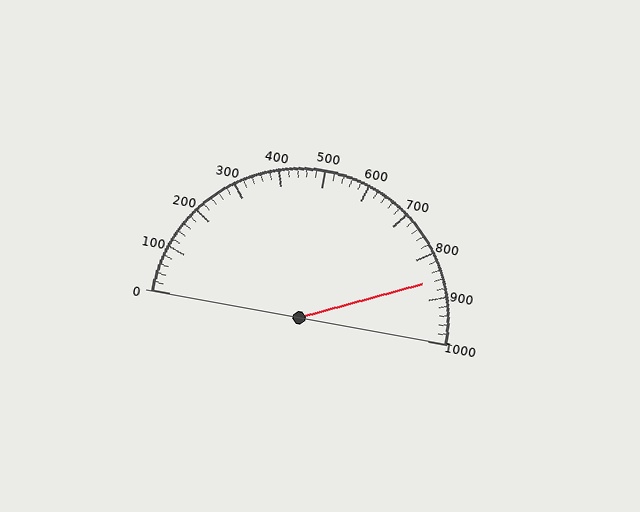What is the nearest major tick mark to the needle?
The nearest major tick mark is 900.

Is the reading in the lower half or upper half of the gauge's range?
The reading is in the upper half of the range (0 to 1000).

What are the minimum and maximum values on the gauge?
The gauge ranges from 0 to 1000.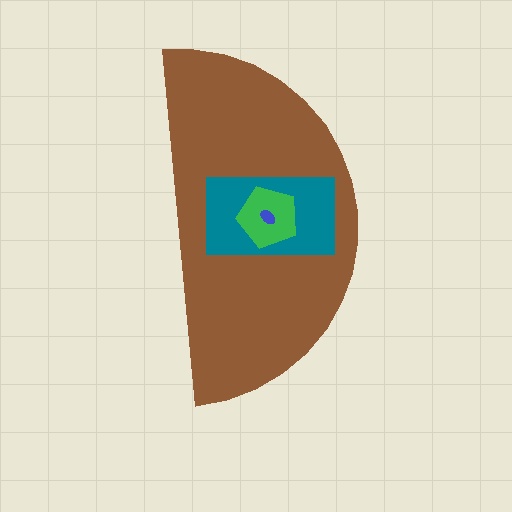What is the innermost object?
The blue ellipse.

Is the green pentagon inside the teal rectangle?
Yes.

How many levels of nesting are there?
4.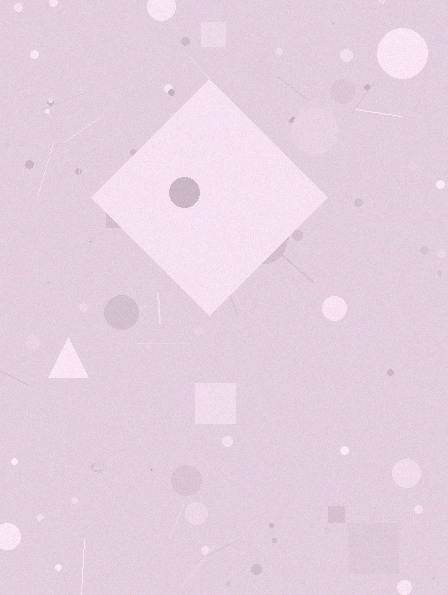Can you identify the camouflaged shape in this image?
The camouflaged shape is a diamond.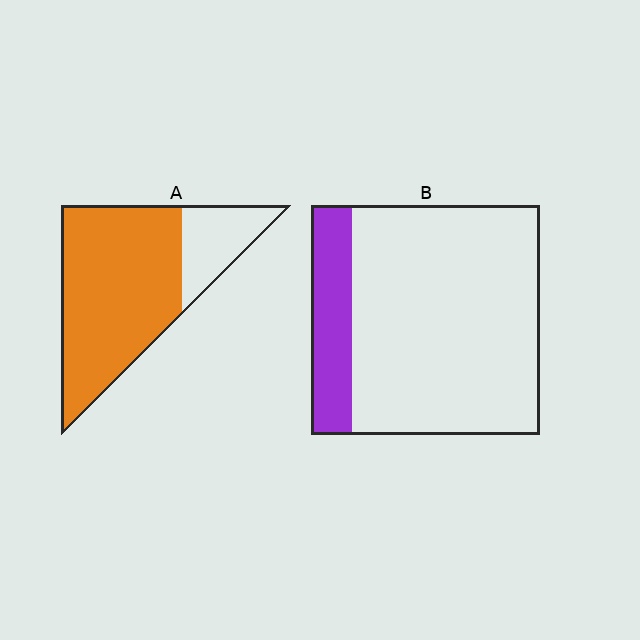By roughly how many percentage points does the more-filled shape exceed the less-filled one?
By roughly 60 percentage points (A over B).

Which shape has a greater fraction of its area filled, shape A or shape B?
Shape A.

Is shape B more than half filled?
No.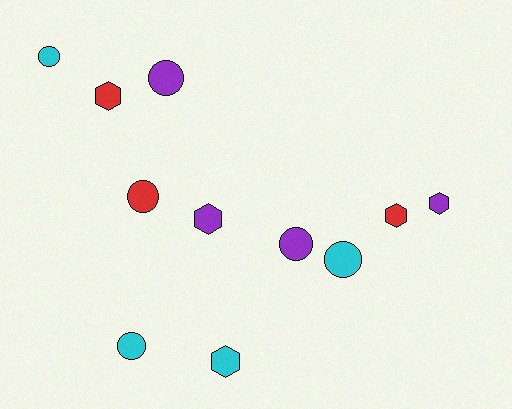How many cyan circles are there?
There are 3 cyan circles.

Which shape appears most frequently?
Circle, with 6 objects.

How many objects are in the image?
There are 11 objects.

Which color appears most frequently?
Cyan, with 4 objects.